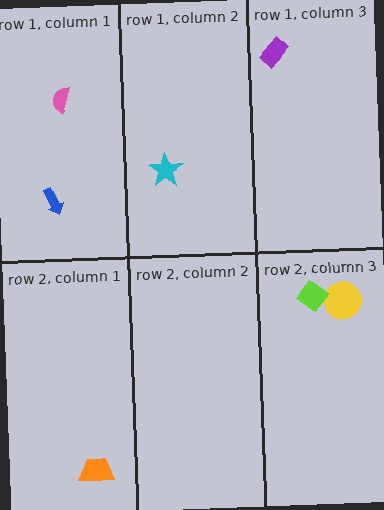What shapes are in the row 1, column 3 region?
The purple rectangle.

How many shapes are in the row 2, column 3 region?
2.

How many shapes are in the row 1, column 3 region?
1.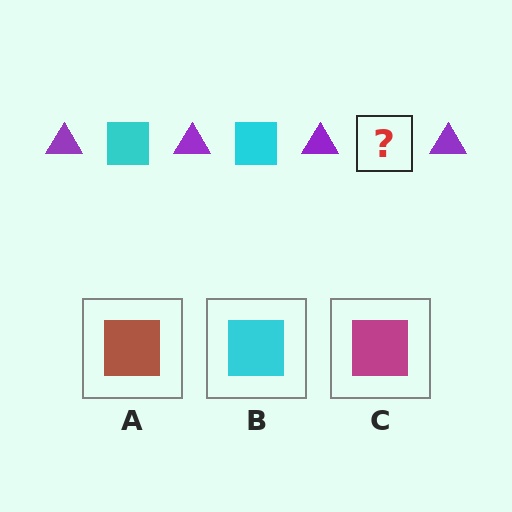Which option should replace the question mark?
Option B.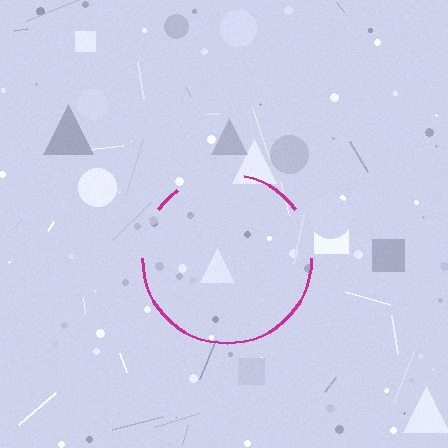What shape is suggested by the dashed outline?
The dashed outline suggests a circle.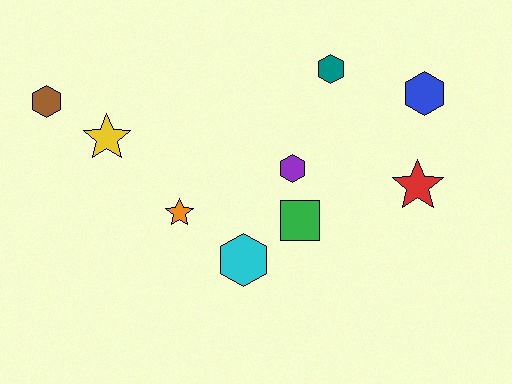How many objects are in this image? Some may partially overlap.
There are 9 objects.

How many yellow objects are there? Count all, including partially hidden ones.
There is 1 yellow object.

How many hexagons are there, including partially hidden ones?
There are 5 hexagons.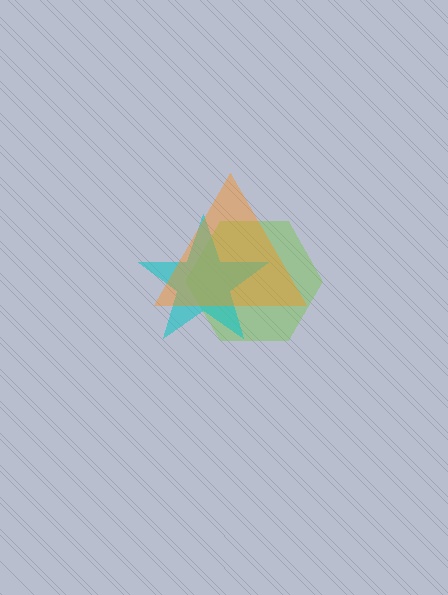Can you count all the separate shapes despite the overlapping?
Yes, there are 3 separate shapes.